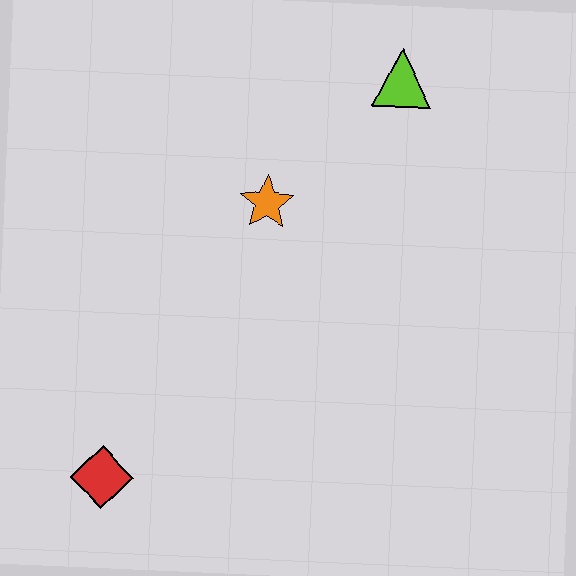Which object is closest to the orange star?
The lime triangle is closest to the orange star.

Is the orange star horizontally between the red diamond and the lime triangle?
Yes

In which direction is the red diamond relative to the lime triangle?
The red diamond is below the lime triangle.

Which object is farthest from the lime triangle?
The red diamond is farthest from the lime triangle.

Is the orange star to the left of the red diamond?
No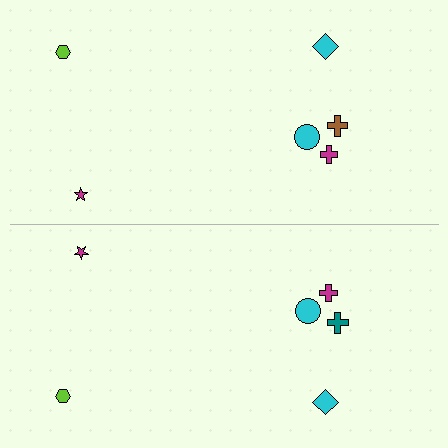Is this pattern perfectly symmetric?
No, the pattern is not perfectly symmetric. The teal cross on the bottom side breaks the symmetry — its mirror counterpart is brown.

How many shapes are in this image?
There are 12 shapes in this image.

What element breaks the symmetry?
The teal cross on the bottom side breaks the symmetry — its mirror counterpart is brown.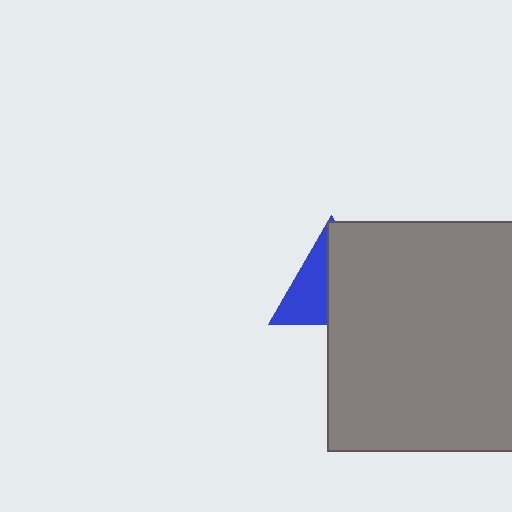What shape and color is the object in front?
The object in front is a gray rectangle.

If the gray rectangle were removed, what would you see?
You would see the complete blue triangle.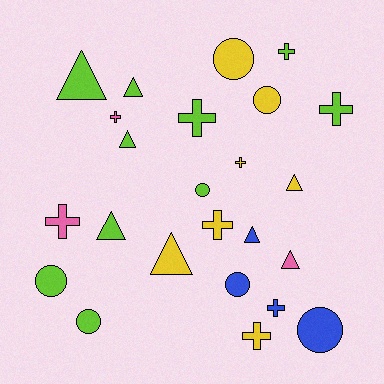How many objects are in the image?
There are 24 objects.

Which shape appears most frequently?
Cross, with 9 objects.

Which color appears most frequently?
Lime, with 10 objects.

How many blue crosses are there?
There is 1 blue cross.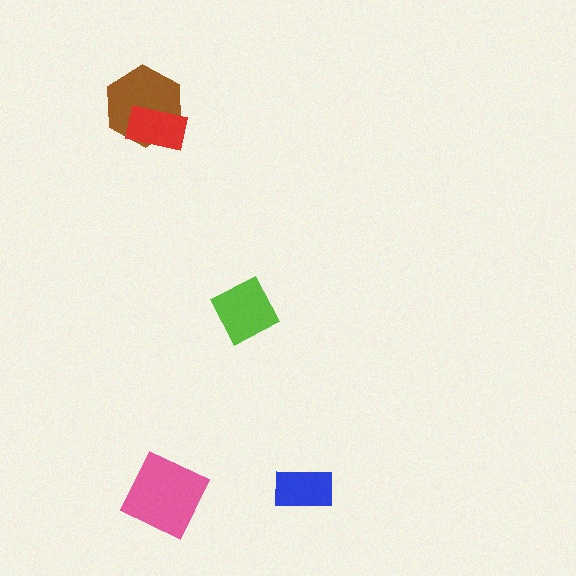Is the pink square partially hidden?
No, no other shape covers it.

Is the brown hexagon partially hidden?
Yes, it is partially covered by another shape.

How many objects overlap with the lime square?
0 objects overlap with the lime square.